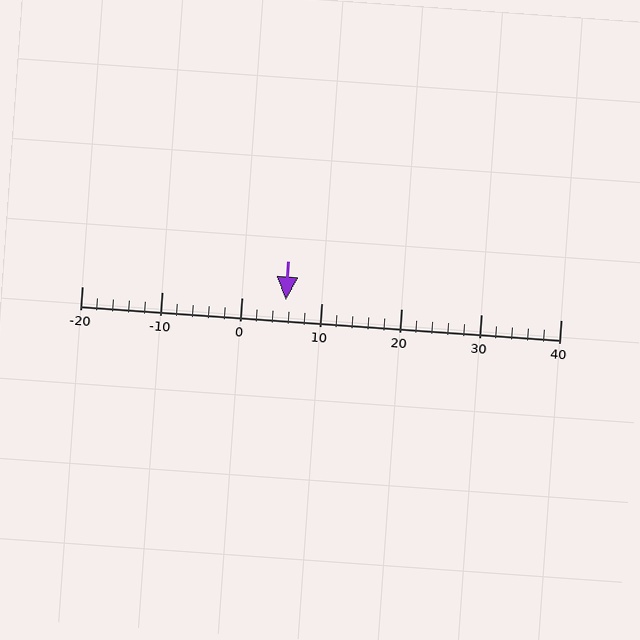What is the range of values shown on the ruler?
The ruler shows values from -20 to 40.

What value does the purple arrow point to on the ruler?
The purple arrow points to approximately 6.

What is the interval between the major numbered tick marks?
The major tick marks are spaced 10 units apart.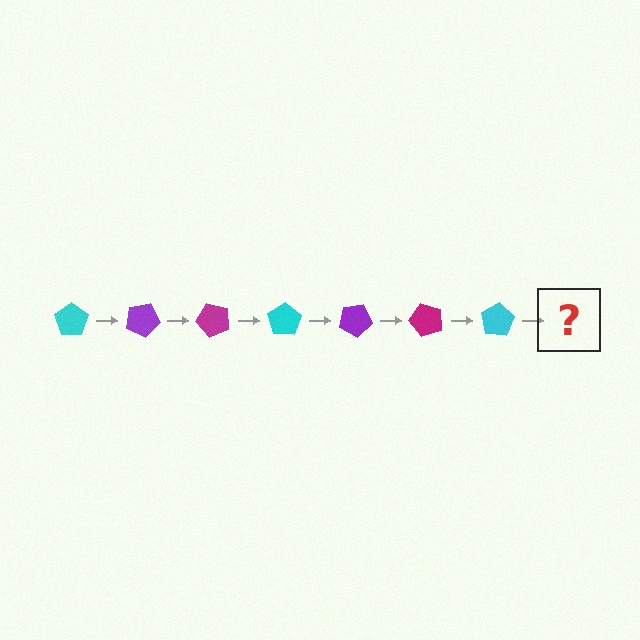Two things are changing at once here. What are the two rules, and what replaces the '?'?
The two rules are that it rotates 25 degrees each step and the color cycles through cyan, purple, and magenta. The '?' should be a purple pentagon, rotated 175 degrees from the start.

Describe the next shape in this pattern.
It should be a purple pentagon, rotated 175 degrees from the start.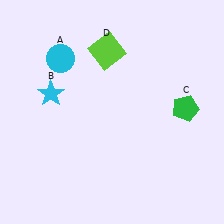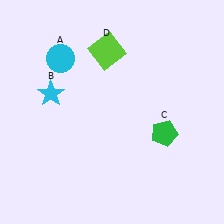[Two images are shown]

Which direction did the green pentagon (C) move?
The green pentagon (C) moved down.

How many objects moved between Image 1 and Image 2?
1 object moved between the two images.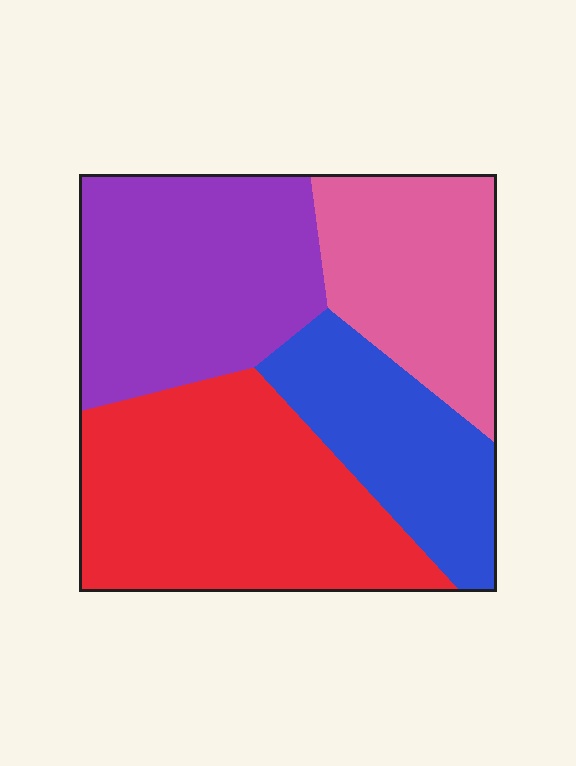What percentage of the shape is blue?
Blue takes up between a sixth and a third of the shape.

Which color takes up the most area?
Red, at roughly 35%.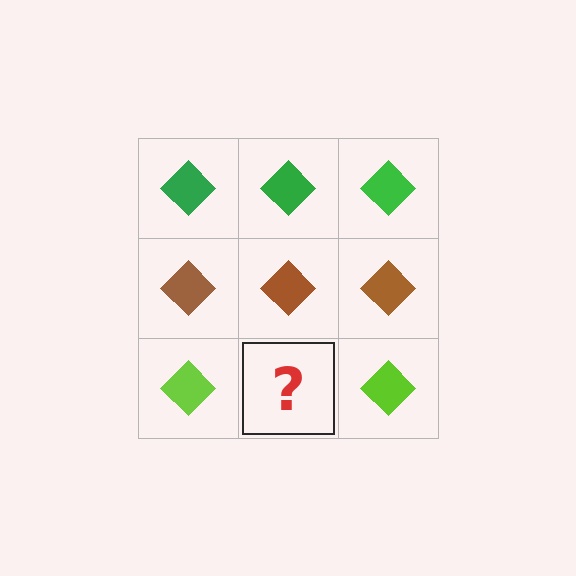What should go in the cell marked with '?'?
The missing cell should contain a lime diamond.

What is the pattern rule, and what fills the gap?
The rule is that each row has a consistent color. The gap should be filled with a lime diamond.